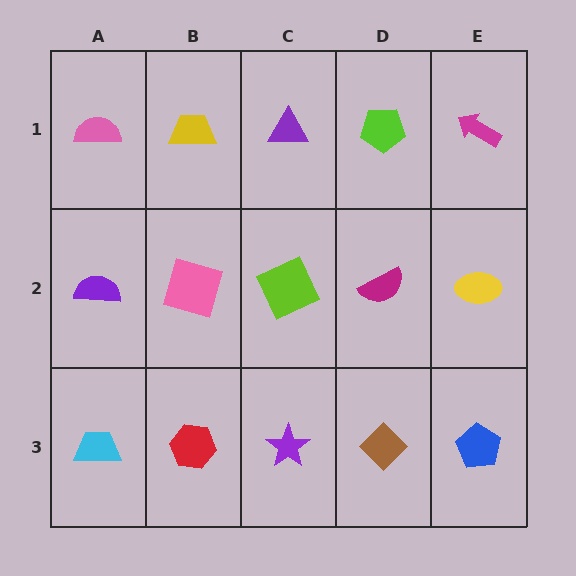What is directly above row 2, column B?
A yellow trapezoid.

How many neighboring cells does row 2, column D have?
4.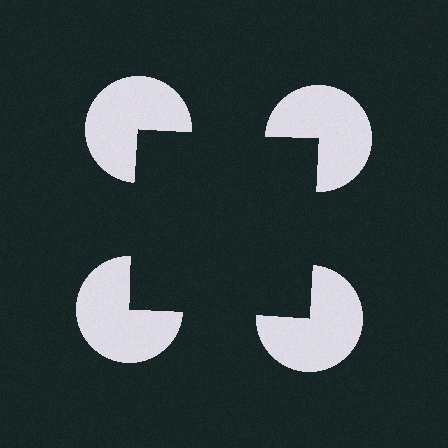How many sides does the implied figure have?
4 sides.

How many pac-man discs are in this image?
There are 4 — one at each vertex of the illusory square.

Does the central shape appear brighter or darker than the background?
It typically appears slightly darker than the background, even though no actual brightness change is drawn.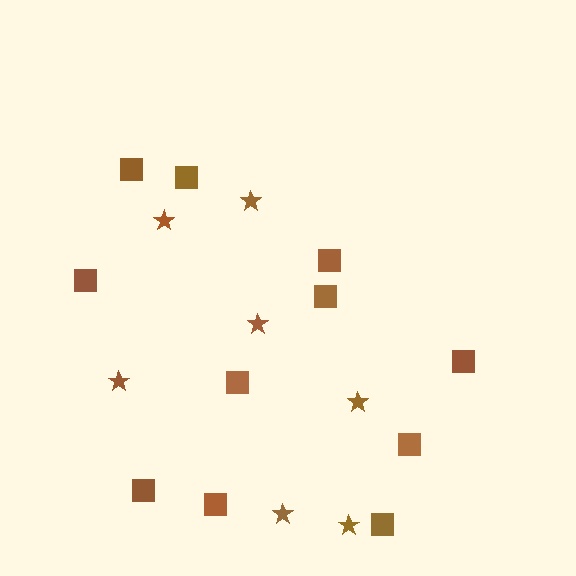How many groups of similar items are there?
There are 2 groups: one group of squares (11) and one group of stars (7).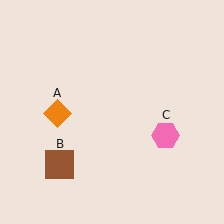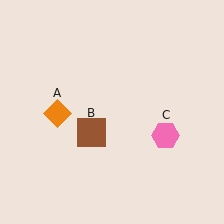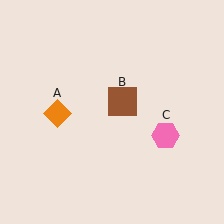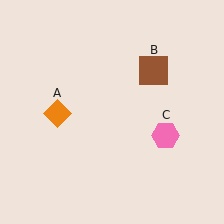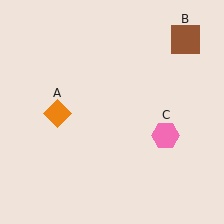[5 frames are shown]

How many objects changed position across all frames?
1 object changed position: brown square (object B).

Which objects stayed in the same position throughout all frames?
Orange diamond (object A) and pink hexagon (object C) remained stationary.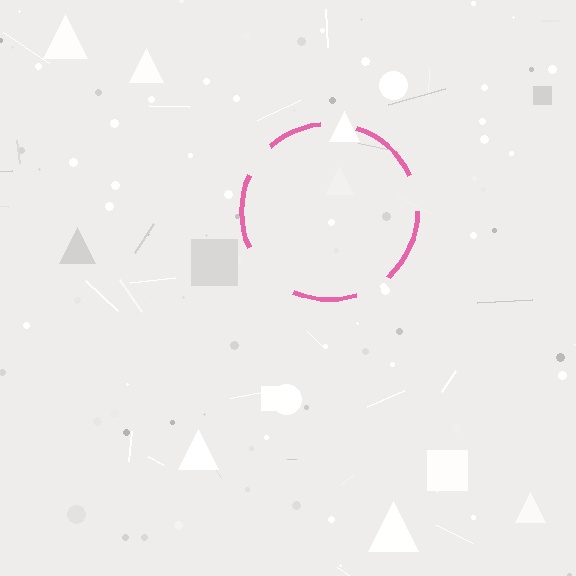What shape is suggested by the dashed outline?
The dashed outline suggests a circle.